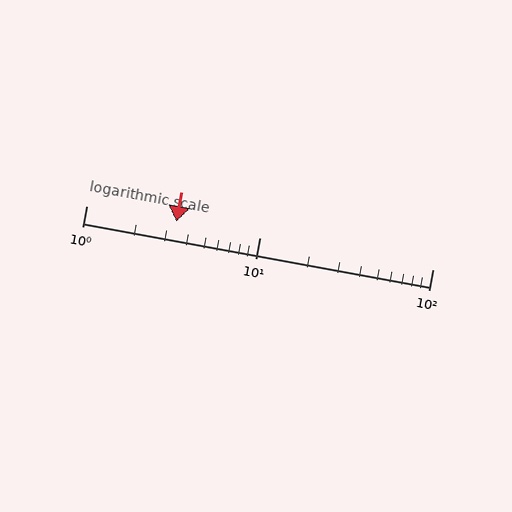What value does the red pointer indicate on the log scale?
The pointer indicates approximately 3.3.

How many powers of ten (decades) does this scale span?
The scale spans 2 decades, from 1 to 100.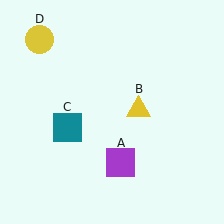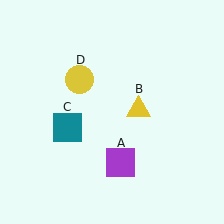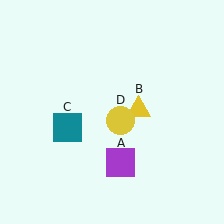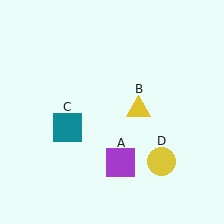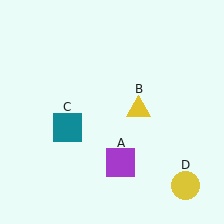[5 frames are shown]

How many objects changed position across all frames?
1 object changed position: yellow circle (object D).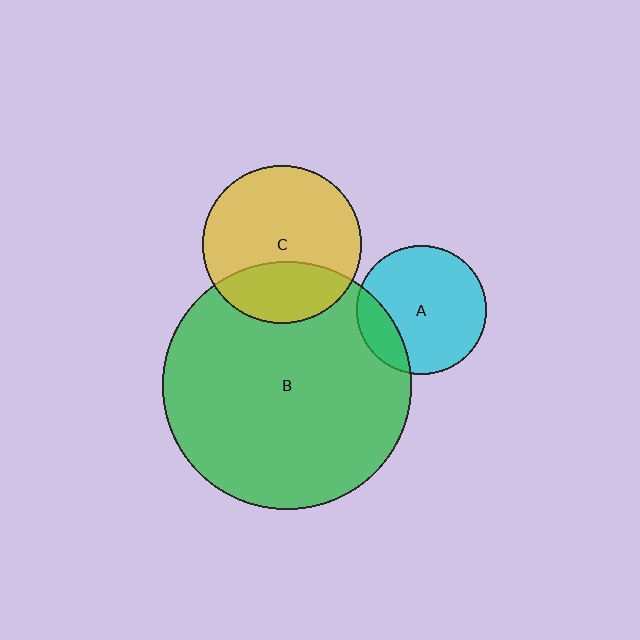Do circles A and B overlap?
Yes.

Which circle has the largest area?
Circle B (green).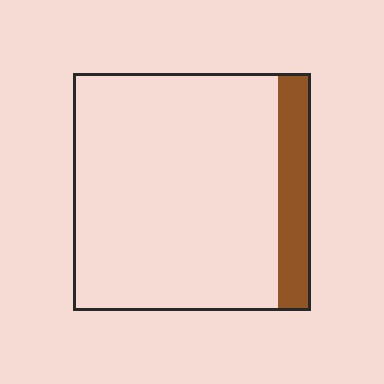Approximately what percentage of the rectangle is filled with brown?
Approximately 15%.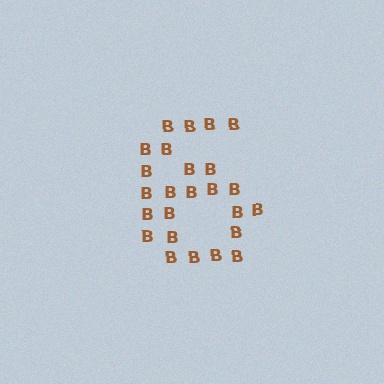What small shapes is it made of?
It is made of small letter B's.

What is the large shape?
The large shape is the digit 6.